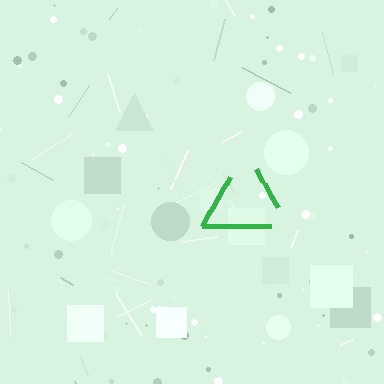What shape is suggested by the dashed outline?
The dashed outline suggests a triangle.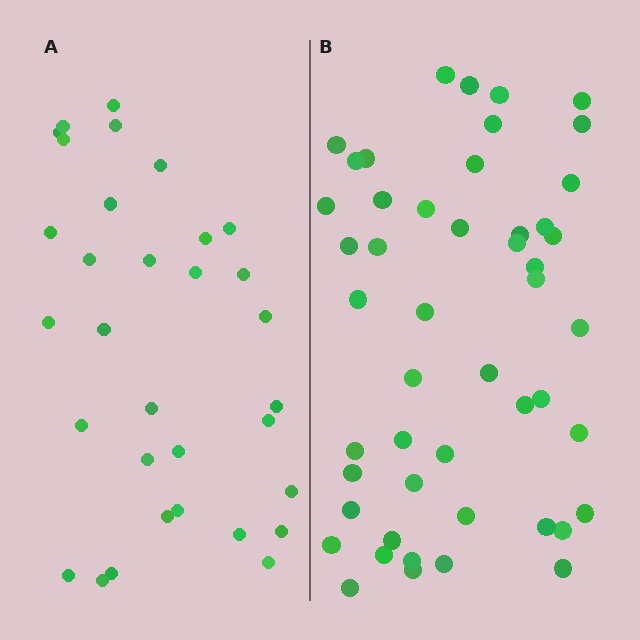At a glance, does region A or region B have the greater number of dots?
Region B (the right region) has more dots.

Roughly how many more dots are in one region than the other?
Region B has approximately 15 more dots than region A.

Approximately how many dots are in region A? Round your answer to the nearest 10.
About 30 dots. (The exact count is 32, which rounds to 30.)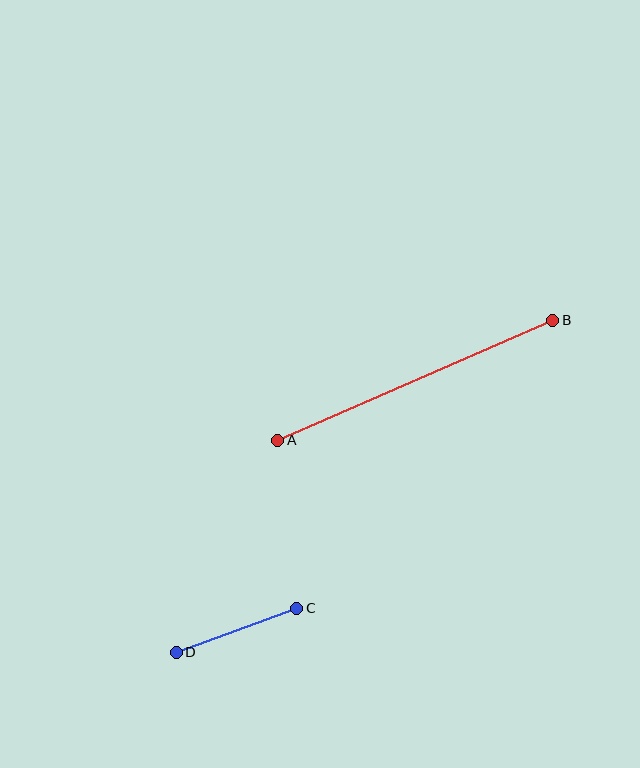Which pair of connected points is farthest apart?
Points A and B are farthest apart.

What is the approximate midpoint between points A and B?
The midpoint is at approximately (415, 380) pixels.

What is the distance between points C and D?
The distance is approximately 128 pixels.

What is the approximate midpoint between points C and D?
The midpoint is at approximately (236, 630) pixels.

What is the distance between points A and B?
The distance is approximately 300 pixels.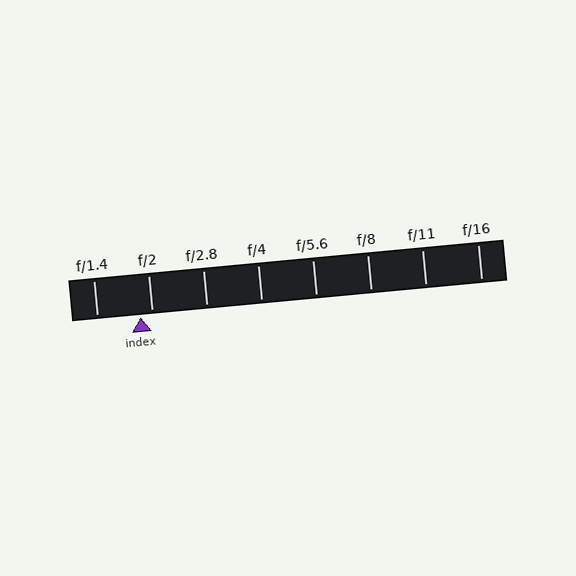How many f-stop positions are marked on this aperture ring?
There are 8 f-stop positions marked.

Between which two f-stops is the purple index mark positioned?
The index mark is between f/1.4 and f/2.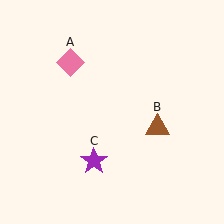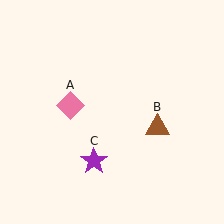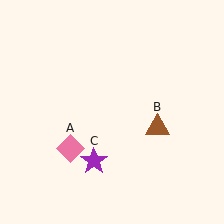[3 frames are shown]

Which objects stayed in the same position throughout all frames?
Brown triangle (object B) and purple star (object C) remained stationary.